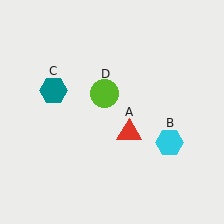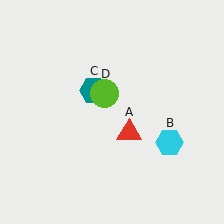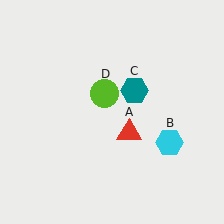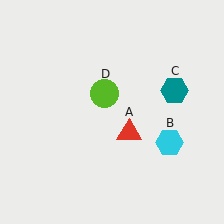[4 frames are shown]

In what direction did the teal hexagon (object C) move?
The teal hexagon (object C) moved right.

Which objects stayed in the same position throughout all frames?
Red triangle (object A) and cyan hexagon (object B) and lime circle (object D) remained stationary.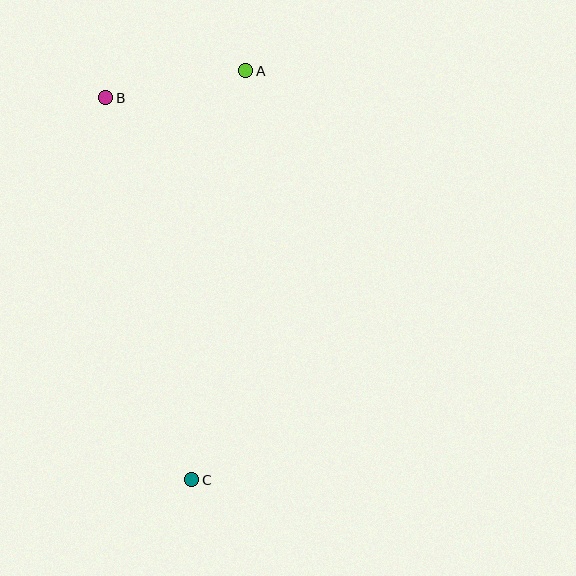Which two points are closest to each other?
Points A and B are closest to each other.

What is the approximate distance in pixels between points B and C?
The distance between B and C is approximately 391 pixels.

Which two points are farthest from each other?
Points A and C are farthest from each other.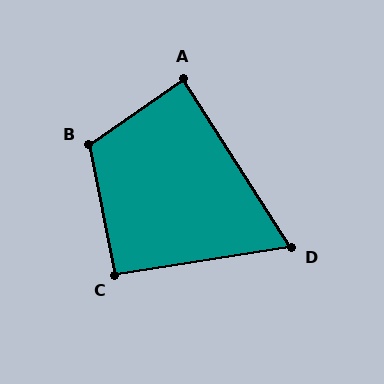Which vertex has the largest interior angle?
B, at approximately 114 degrees.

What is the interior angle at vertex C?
Approximately 92 degrees (approximately right).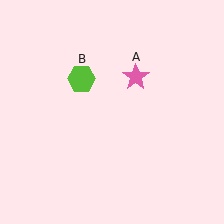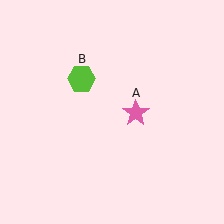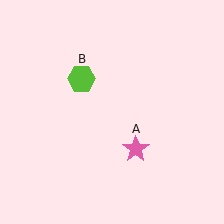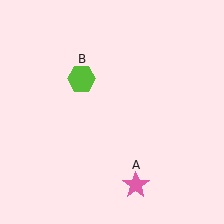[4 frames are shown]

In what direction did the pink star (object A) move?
The pink star (object A) moved down.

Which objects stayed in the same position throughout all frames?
Lime hexagon (object B) remained stationary.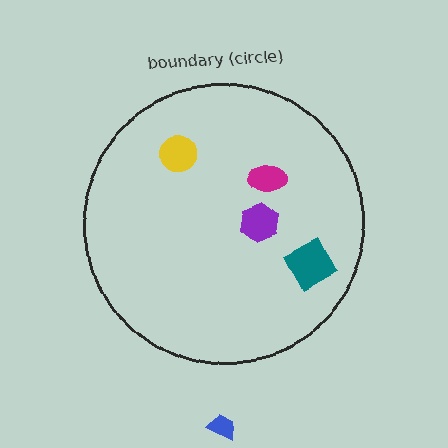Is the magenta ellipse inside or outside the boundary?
Inside.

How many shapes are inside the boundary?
4 inside, 1 outside.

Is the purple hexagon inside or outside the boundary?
Inside.